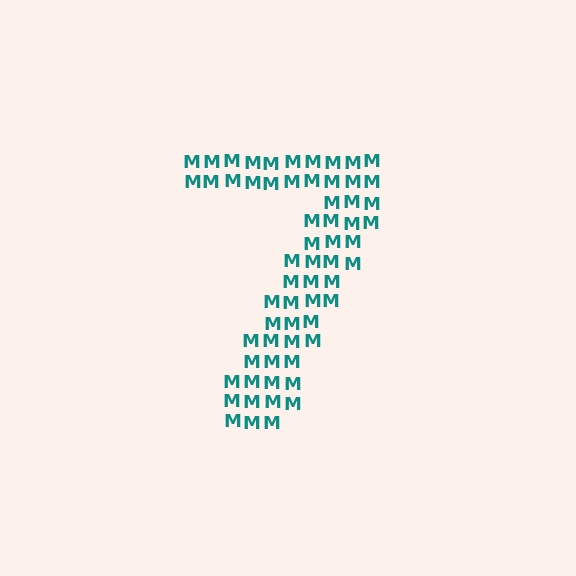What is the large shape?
The large shape is the digit 7.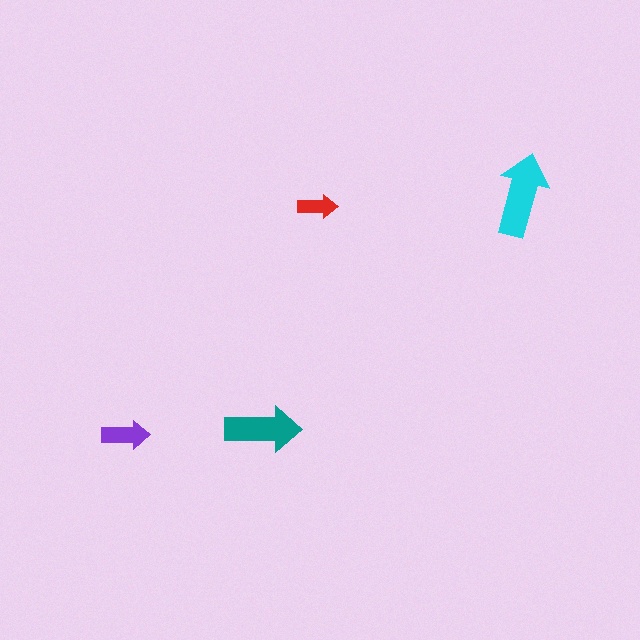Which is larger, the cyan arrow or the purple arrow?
The cyan one.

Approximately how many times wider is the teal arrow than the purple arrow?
About 1.5 times wider.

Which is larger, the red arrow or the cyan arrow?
The cyan one.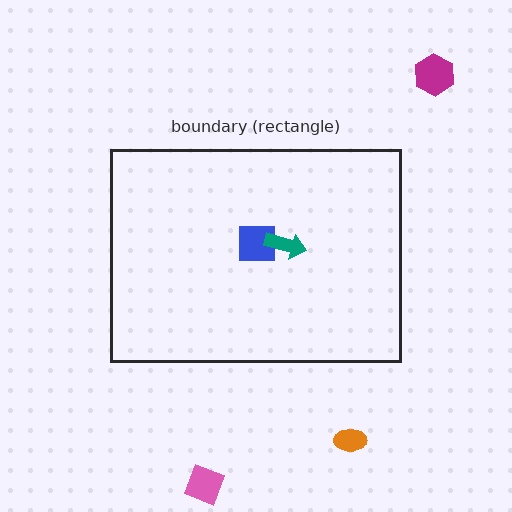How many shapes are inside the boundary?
2 inside, 3 outside.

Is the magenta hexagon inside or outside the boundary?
Outside.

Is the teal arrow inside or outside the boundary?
Inside.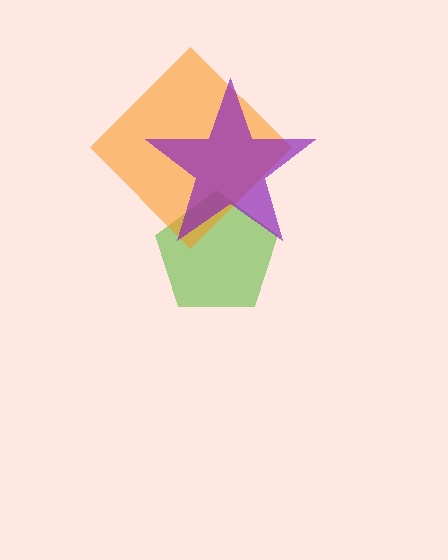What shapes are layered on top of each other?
The layered shapes are: a lime pentagon, an orange diamond, a purple star.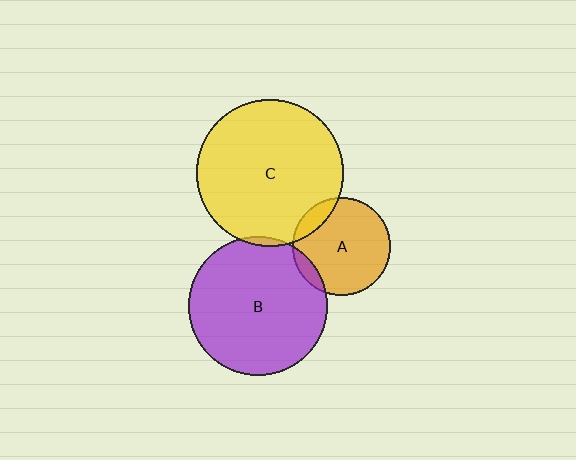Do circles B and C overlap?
Yes.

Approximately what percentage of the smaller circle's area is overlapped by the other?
Approximately 5%.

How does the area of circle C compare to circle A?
Approximately 2.2 times.